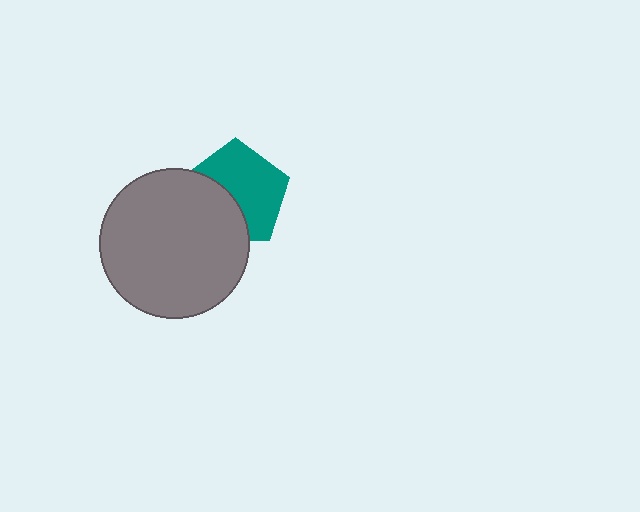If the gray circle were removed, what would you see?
You would see the complete teal pentagon.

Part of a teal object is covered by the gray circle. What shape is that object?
It is a pentagon.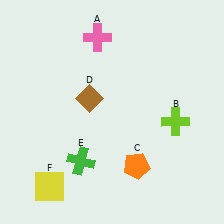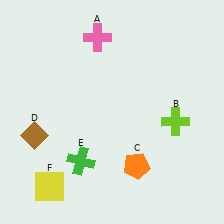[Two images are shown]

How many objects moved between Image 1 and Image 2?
1 object moved between the two images.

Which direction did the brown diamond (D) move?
The brown diamond (D) moved left.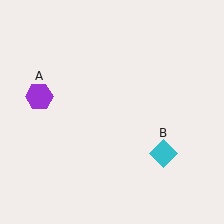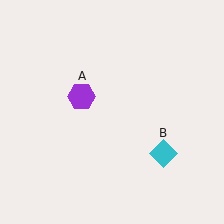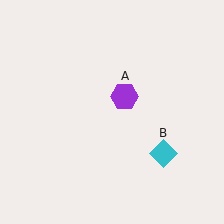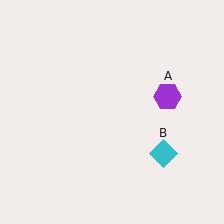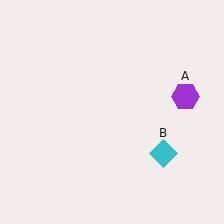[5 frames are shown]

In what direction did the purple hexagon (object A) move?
The purple hexagon (object A) moved right.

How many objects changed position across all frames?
1 object changed position: purple hexagon (object A).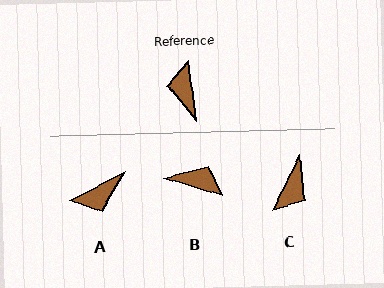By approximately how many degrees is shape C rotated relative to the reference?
Approximately 146 degrees counter-clockwise.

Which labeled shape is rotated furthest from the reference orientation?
C, about 146 degrees away.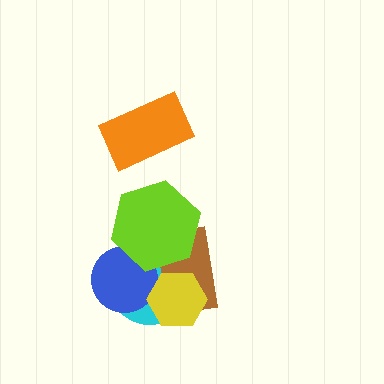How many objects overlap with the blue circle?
4 objects overlap with the blue circle.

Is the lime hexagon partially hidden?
No, no other shape covers it.